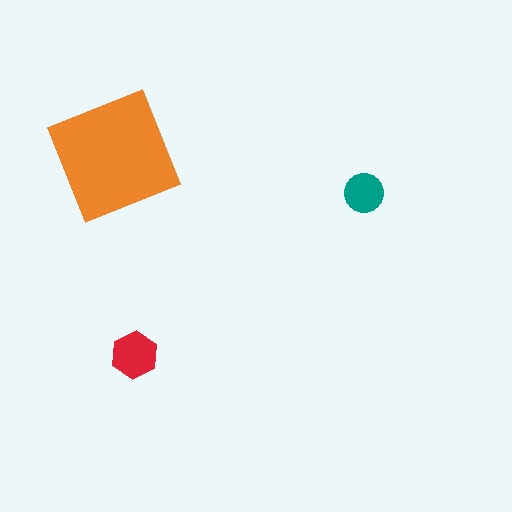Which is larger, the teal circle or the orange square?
The orange square.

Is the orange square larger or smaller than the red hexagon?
Larger.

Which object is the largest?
The orange square.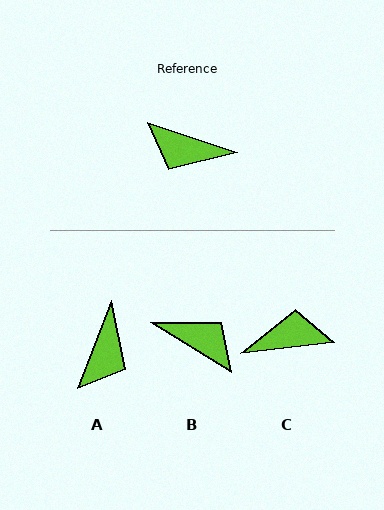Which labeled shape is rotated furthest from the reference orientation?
B, about 167 degrees away.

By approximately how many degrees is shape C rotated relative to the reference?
Approximately 154 degrees clockwise.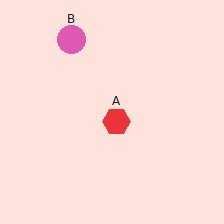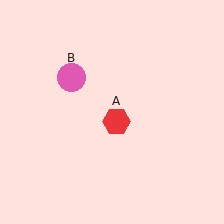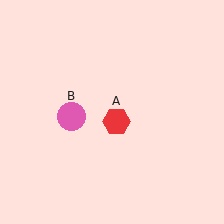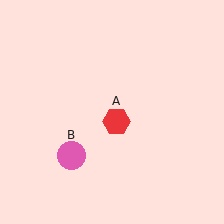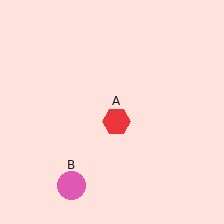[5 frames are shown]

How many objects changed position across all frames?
1 object changed position: pink circle (object B).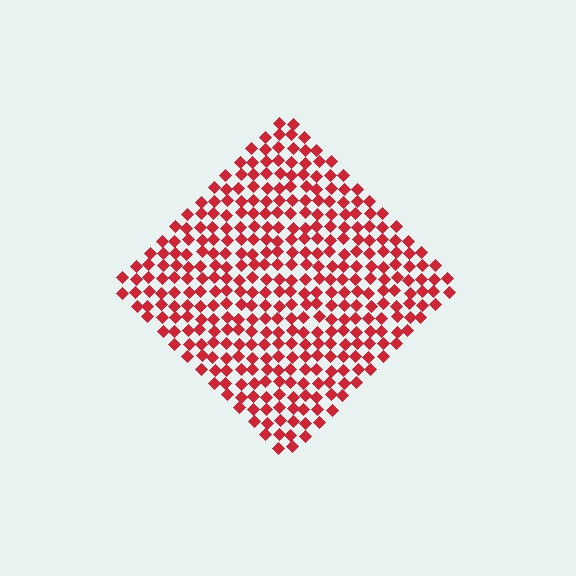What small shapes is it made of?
It is made of small diamonds.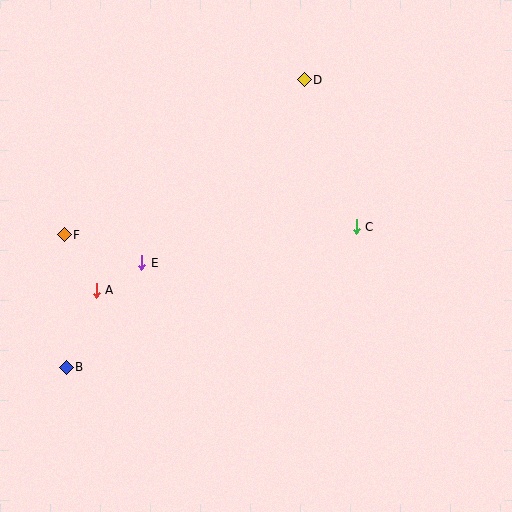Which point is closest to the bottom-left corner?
Point B is closest to the bottom-left corner.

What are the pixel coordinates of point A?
Point A is at (96, 290).